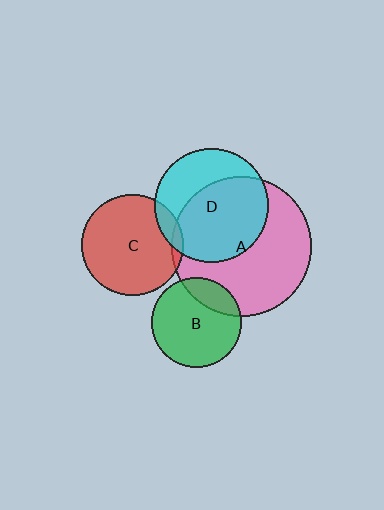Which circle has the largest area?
Circle A (pink).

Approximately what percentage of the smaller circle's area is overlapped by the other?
Approximately 20%.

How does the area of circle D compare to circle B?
Approximately 1.6 times.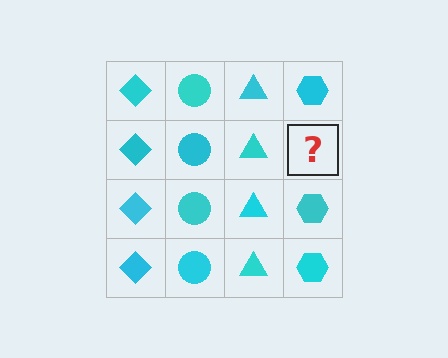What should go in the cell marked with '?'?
The missing cell should contain a cyan hexagon.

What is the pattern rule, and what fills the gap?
The rule is that each column has a consistent shape. The gap should be filled with a cyan hexagon.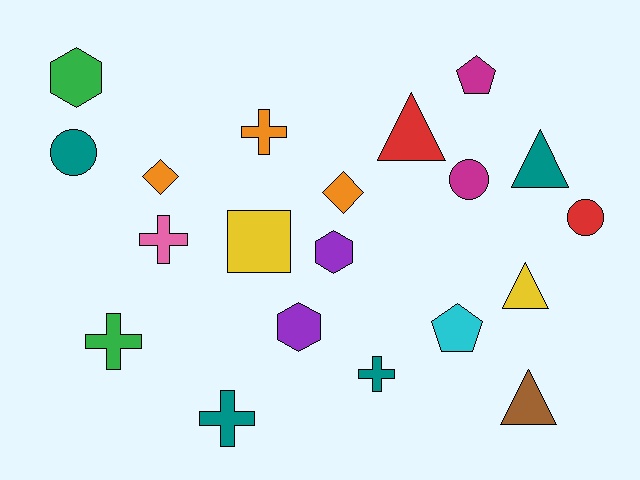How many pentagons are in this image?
There are 2 pentagons.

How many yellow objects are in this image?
There are 2 yellow objects.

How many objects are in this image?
There are 20 objects.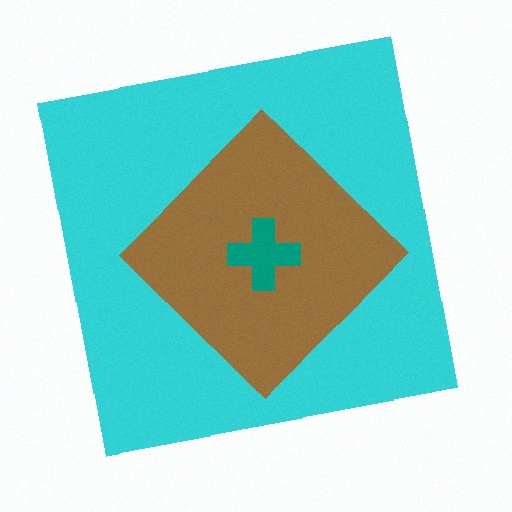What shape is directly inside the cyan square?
The brown diamond.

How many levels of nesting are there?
3.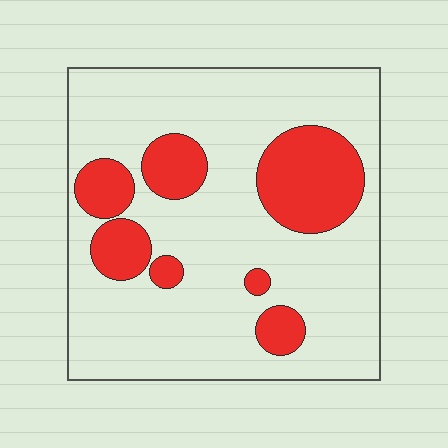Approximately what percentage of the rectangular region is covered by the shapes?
Approximately 25%.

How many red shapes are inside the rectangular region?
7.